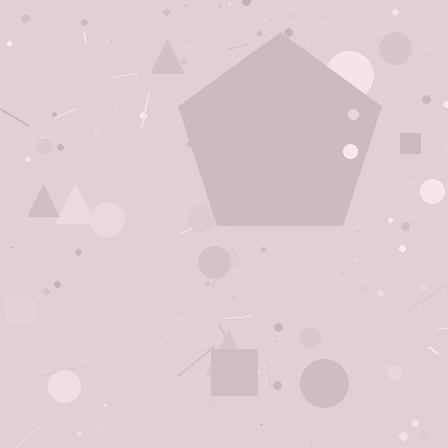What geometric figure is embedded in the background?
A pentagon is embedded in the background.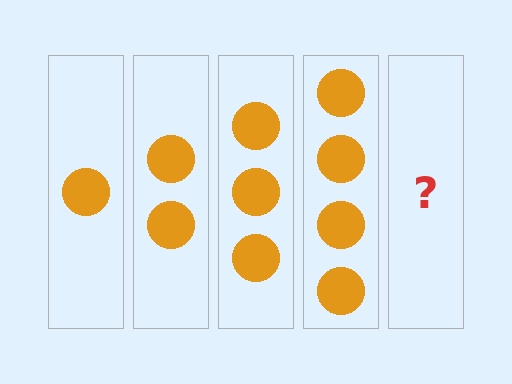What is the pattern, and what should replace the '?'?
The pattern is that each step adds one more circle. The '?' should be 5 circles.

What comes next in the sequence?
The next element should be 5 circles.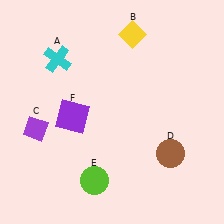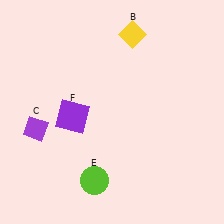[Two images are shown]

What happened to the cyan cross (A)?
The cyan cross (A) was removed in Image 2. It was in the top-left area of Image 1.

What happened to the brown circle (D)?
The brown circle (D) was removed in Image 2. It was in the bottom-right area of Image 1.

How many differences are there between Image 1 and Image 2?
There are 2 differences between the two images.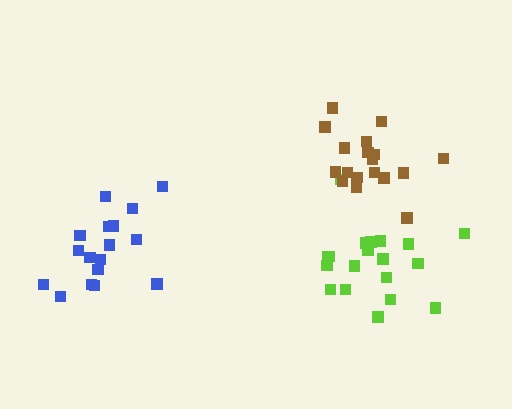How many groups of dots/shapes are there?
There are 3 groups.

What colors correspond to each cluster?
The clusters are colored: lime, blue, brown.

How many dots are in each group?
Group 1: 19 dots, Group 2: 17 dots, Group 3: 18 dots (54 total).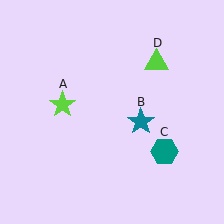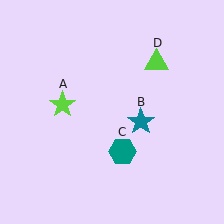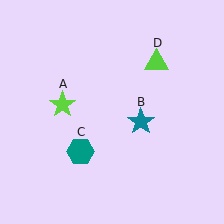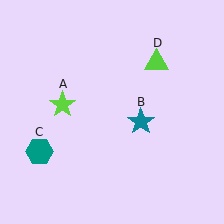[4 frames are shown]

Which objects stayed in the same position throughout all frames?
Lime star (object A) and teal star (object B) and lime triangle (object D) remained stationary.